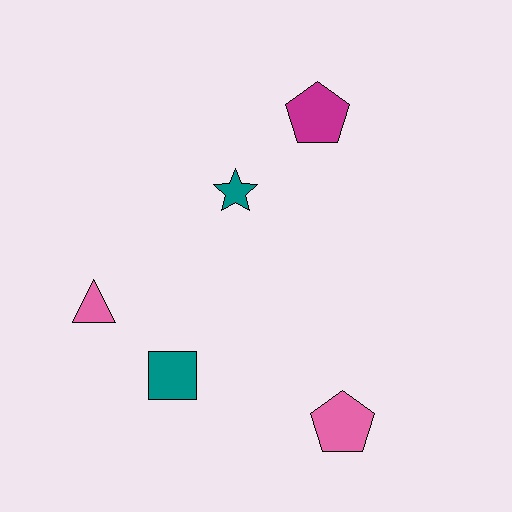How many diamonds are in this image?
There are no diamonds.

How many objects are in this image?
There are 5 objects.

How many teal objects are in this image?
There are 2 teal objects.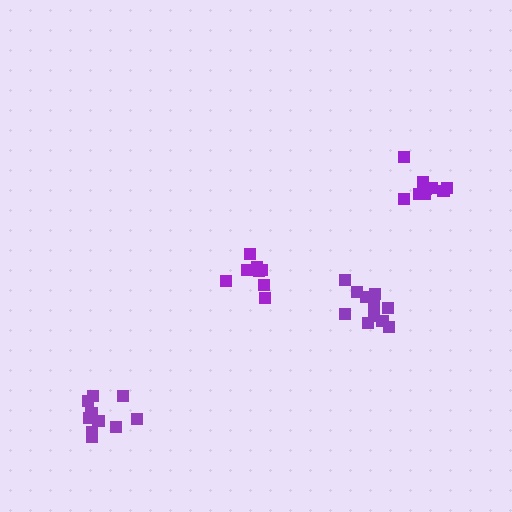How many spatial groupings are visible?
There are 4 spatial groupings.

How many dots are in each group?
Group 1: 12 dots, Group 2: 9 dots, Group 3: 8 dots, Group 4: 10 dots (39 total).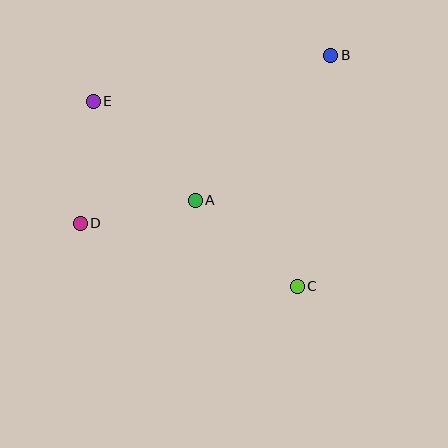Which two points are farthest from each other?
Points B and D are farthest from each other.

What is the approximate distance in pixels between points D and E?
The distance between D and E is approximately 123 pixels.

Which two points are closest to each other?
Points A and D are closest to each other.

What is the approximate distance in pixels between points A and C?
The distance between A and C is approximately 133 pixels.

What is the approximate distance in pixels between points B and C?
The distance between B and C is approximately 233 pixels.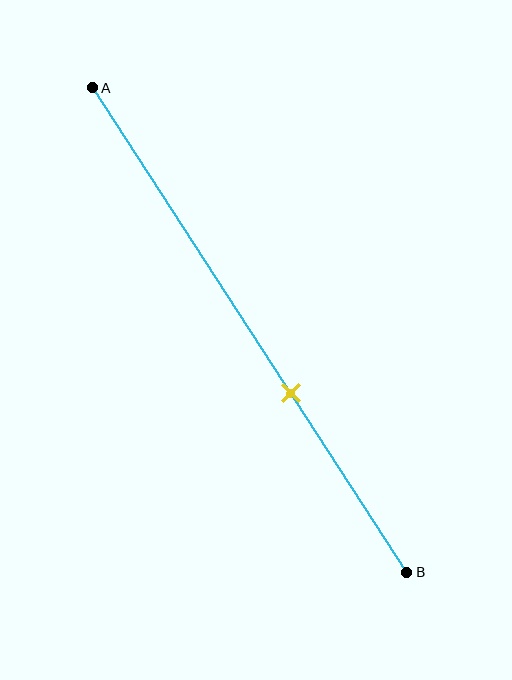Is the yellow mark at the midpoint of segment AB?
No, the mark is at about 65% from A, not at the 50% midpoint.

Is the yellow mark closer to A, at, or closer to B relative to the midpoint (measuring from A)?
The yellow mark is closer to point B than the midpoint of segment AB.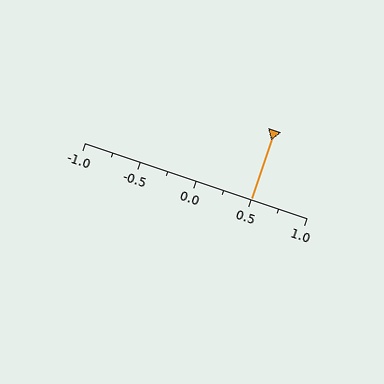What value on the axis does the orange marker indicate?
The marker indicates approximately 0.5.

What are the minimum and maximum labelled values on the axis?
The axis runs from -1.0 to 1.0.